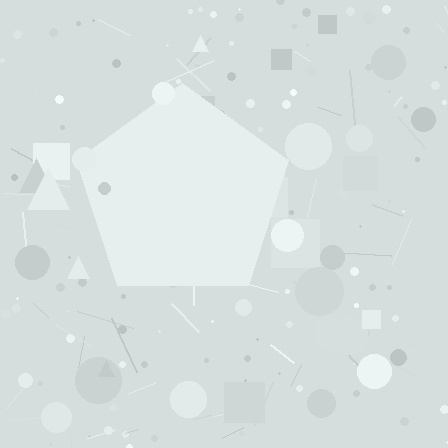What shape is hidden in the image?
A pentagon is hidden in the image.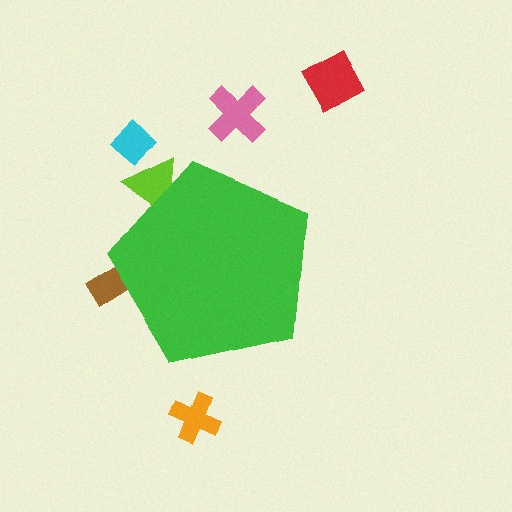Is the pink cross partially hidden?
No, the pink cross is fully visible.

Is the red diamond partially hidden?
No, the red diamond is fully visible.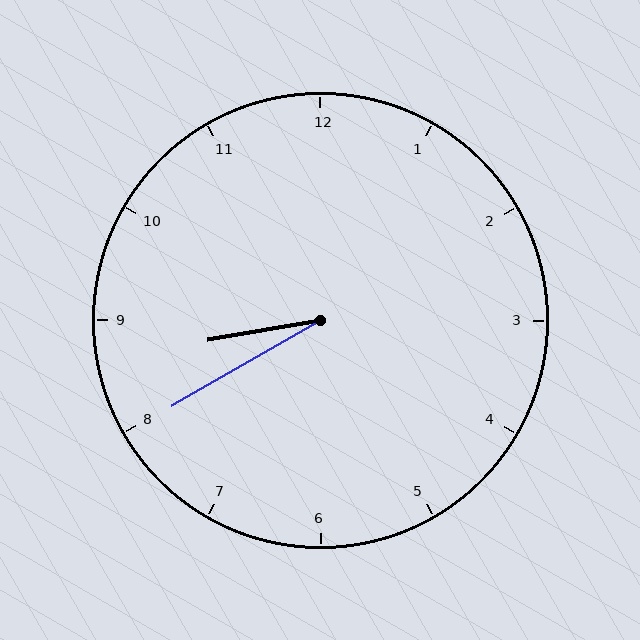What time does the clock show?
8:40.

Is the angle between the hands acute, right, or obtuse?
It is acute.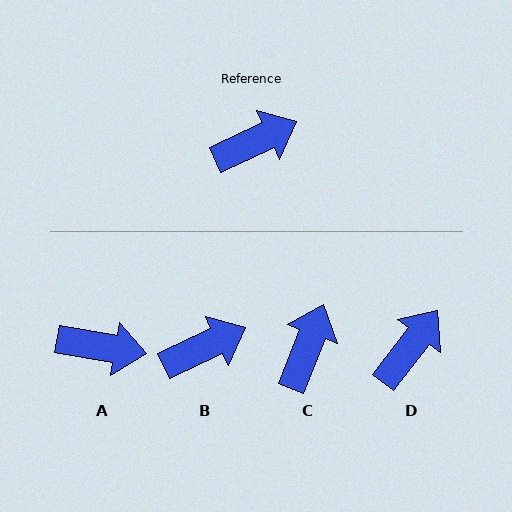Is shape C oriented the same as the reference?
No, it is off by about 43 degrees.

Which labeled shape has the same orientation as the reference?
B.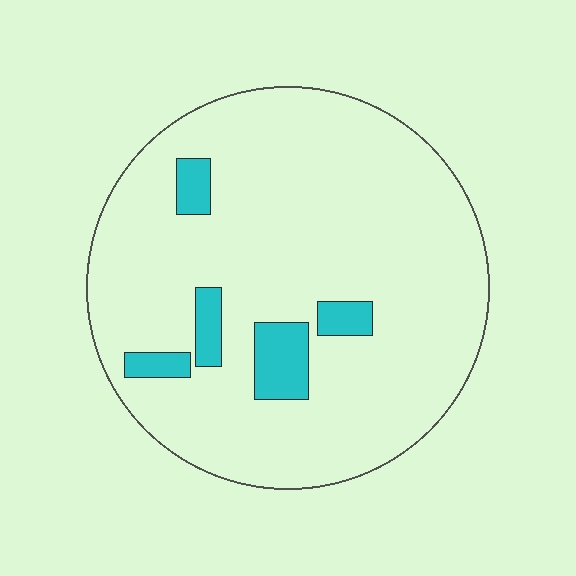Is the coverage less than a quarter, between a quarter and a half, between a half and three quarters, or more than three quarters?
Less than a quarter.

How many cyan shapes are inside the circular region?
5.